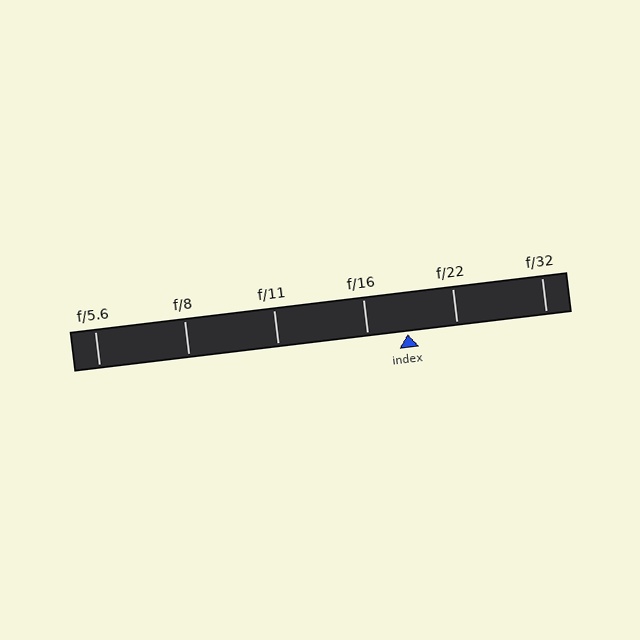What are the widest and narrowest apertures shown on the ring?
The widest aperture shown is f/5.6 and the narrowest is f/32.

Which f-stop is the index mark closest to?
The index mark is closest to f/16.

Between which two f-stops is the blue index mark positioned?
The index mark is between f/16 and f/22.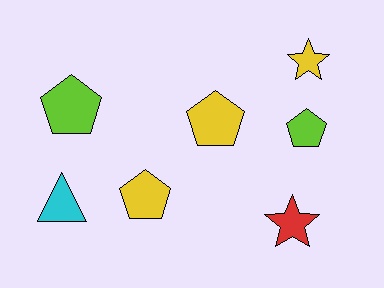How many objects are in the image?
There are 7 objects.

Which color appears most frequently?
Yellow, with 3 objects.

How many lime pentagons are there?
There are 2 lime pentagons.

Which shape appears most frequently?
Pentagon, with 4 objects.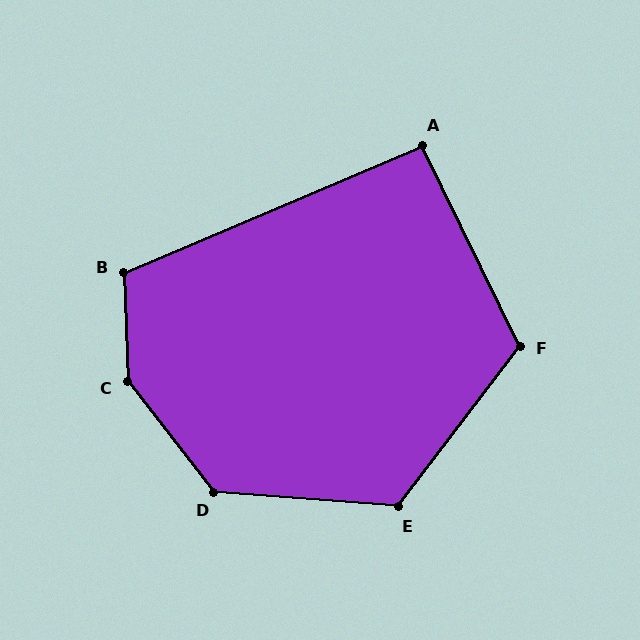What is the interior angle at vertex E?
Approximately 123 degrees (obtuse).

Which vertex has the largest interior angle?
C, at approximately 144 degrees.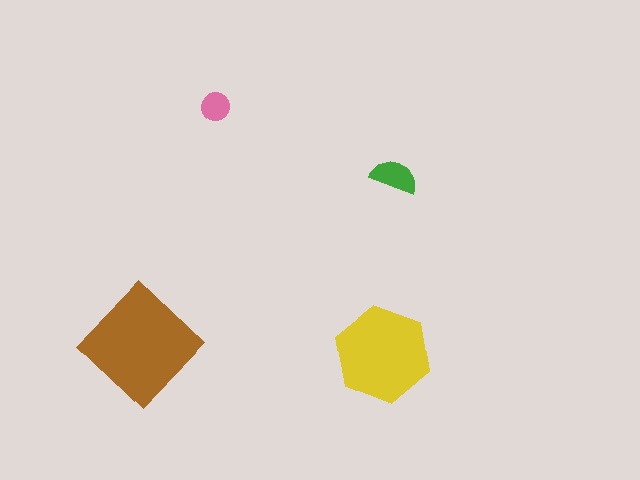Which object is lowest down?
The yellow hexagon is bottommost.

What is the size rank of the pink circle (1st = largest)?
4th.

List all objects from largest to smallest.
The brown diamond, the yellow hexagon, the green semicircle, the pink circle.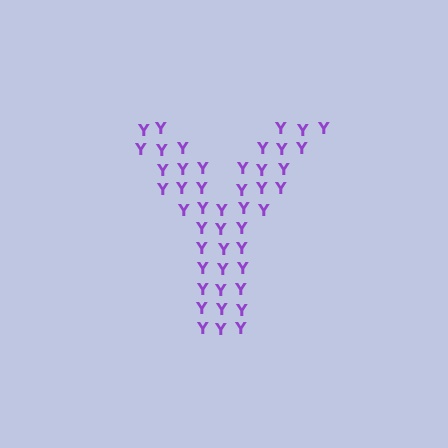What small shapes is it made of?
It is made of small letter Y's.